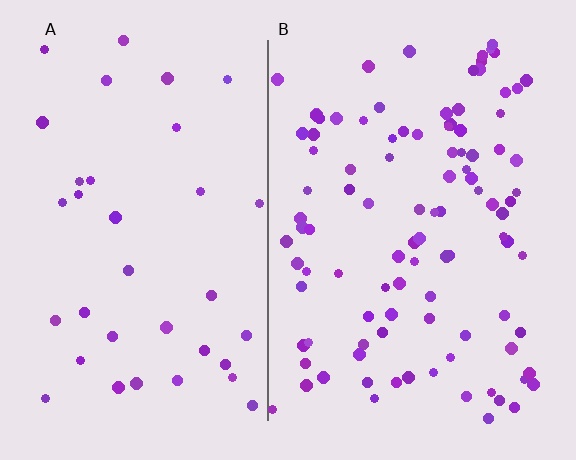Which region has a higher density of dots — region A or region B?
B (the right).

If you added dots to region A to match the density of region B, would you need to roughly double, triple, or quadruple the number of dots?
Approximately triple.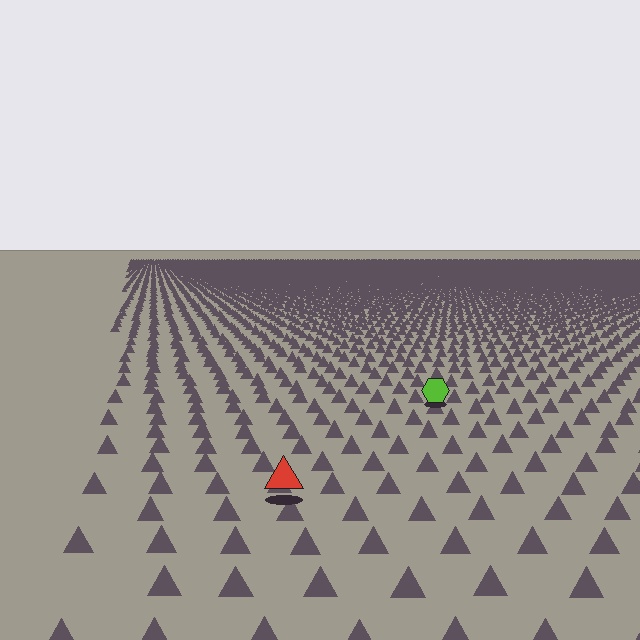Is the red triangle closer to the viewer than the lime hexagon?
Yes. The red triangle is closer — you can tell from the texture gradient: the ground texture is coarser near it.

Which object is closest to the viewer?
The red triangle is closest. The texture marks near it are larger and more spread out.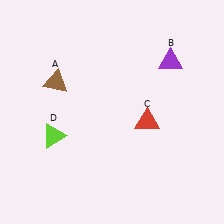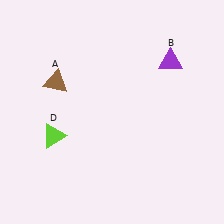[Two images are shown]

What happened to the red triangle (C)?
The red triangle (C) was removed in Image 2. It was in the bottom-right area of Image 1.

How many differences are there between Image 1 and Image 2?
There is 1 difference between the two images.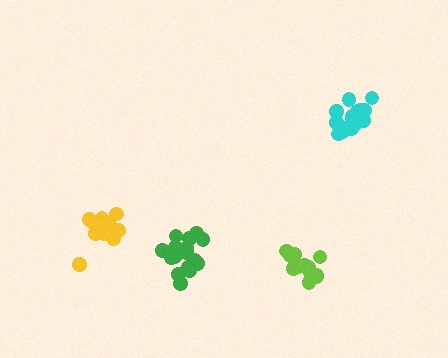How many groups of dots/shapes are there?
There are 4 groups.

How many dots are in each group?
Group 1: 18 dots, Group 2: 19 dots, Group 3: 13 dots, Group 4: 13 dots (63 total).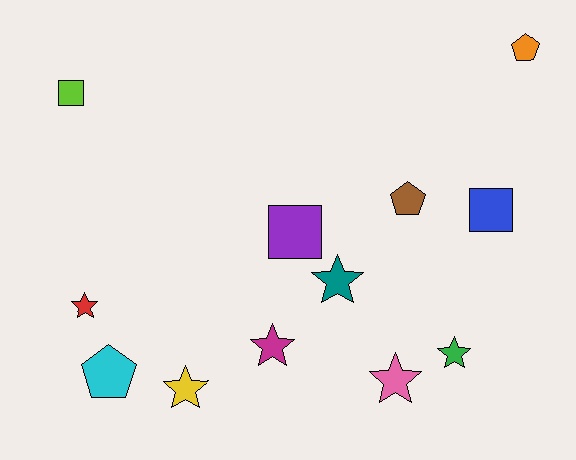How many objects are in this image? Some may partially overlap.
There are 12 objects.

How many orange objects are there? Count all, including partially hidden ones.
There is 1 orange object.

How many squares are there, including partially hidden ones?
There are 3 squares.